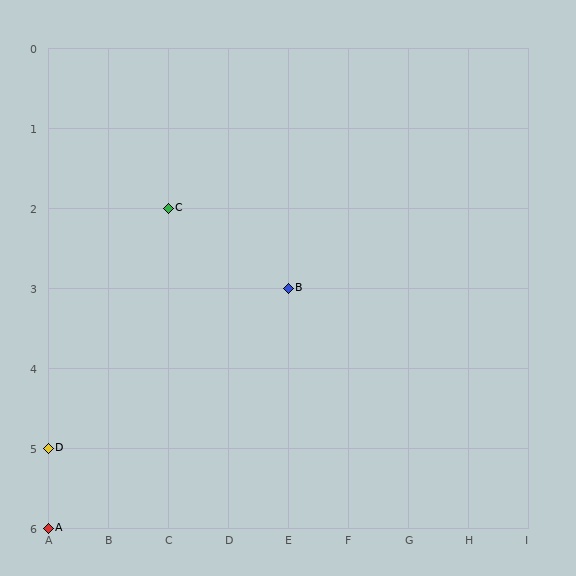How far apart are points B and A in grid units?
Points B and A are 4 columns and 3 rows apart (about 5.0 grid units diagonally).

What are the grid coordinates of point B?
Point B is at grid coordinates (E, 3).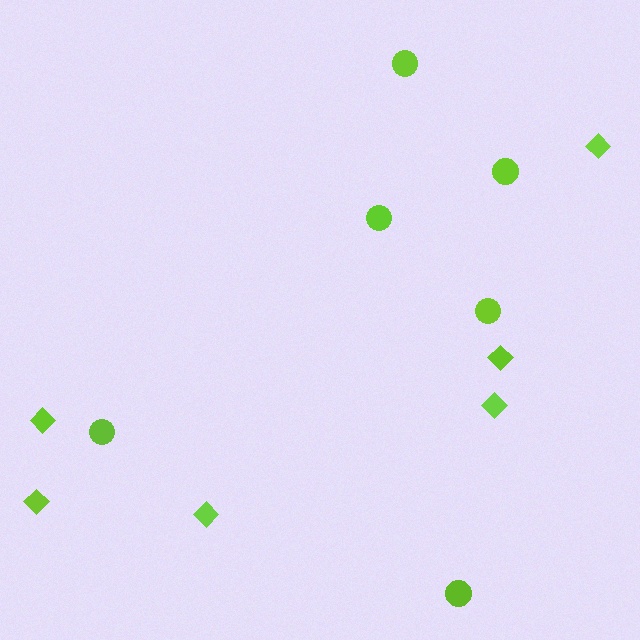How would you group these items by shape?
There are 2 groups: one group of circles (6) and one group of diamonds (6).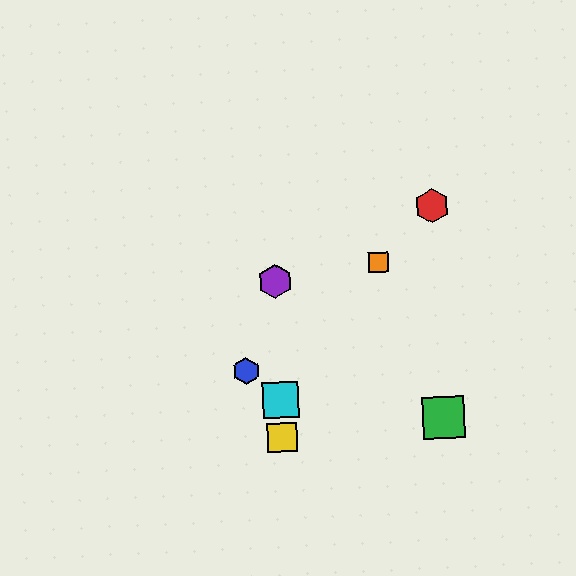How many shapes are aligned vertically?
3 shapes (the yellow square, the purple hexagon, the cyan square) are aligned vertically.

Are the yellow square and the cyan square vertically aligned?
Yes, both are at x≈282.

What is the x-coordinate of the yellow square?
The yellow square is at x≈282.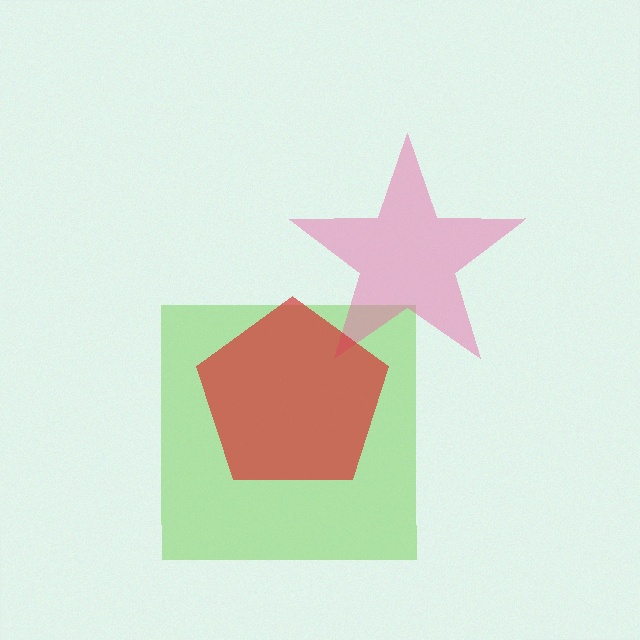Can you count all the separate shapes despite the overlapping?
Yes, there are 3 separate shapes.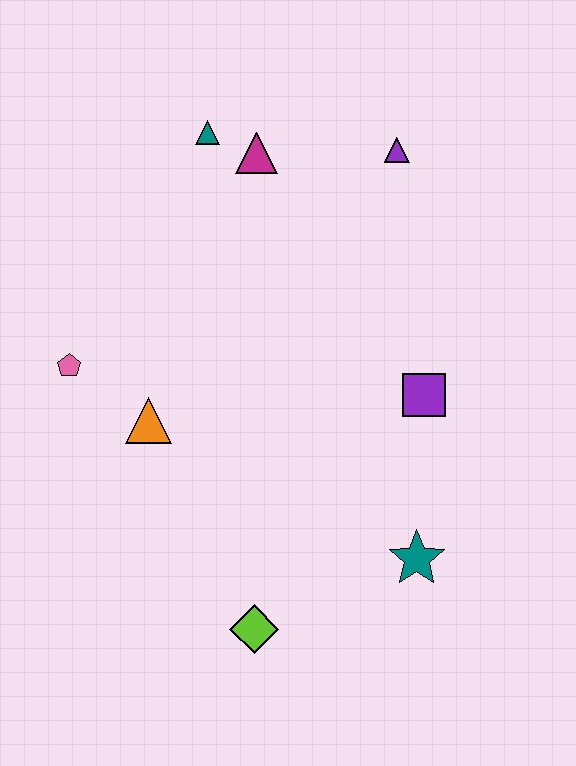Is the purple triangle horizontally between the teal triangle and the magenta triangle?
No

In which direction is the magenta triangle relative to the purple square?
The magenta triangle is above the purple square.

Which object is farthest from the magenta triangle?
The lime diamond is farthest from the magenta triangle.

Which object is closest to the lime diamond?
The teal star is closest to the lime diamond.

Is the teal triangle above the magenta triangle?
Yes